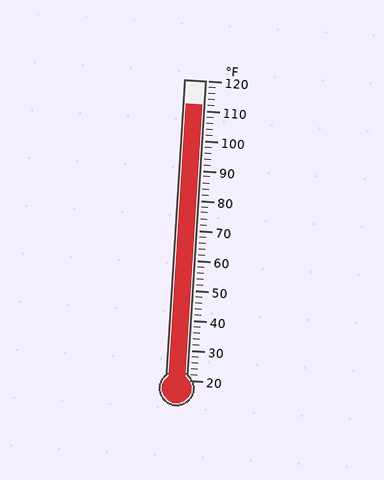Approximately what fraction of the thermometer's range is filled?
The thermometer is filled to approximately 90% of its range.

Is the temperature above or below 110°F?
The temperature is above 110°F.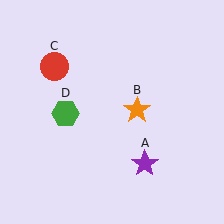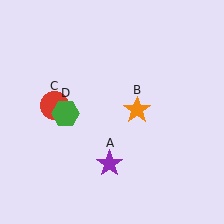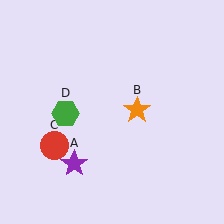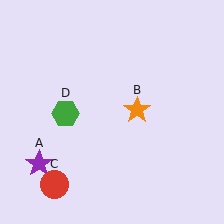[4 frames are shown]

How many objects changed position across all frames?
2 objects changed position: purple star (object A), red circle (object C).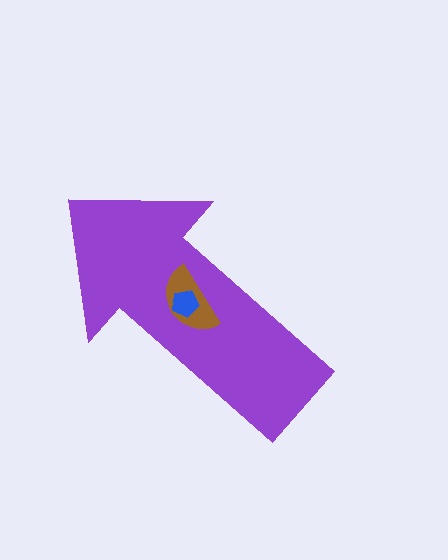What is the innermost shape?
The blue pentagon.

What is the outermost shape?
The purple arrow.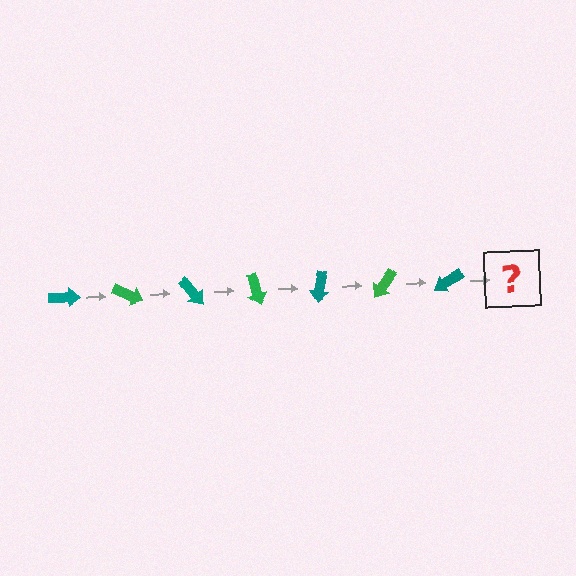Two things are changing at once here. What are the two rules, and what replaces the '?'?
The two rules are that it rotates 25 degrees each step and the color cycles through teal and green. The '?' should be a green arrow, rotated 175 degrees from the start.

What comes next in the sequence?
The next element should be a green arrow, rotated 175 degrees from the start.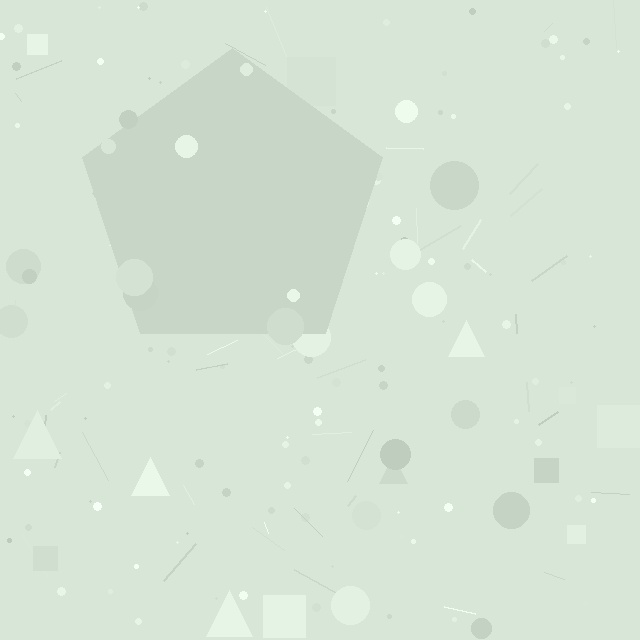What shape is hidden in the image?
A pentagon is hidden in the image.